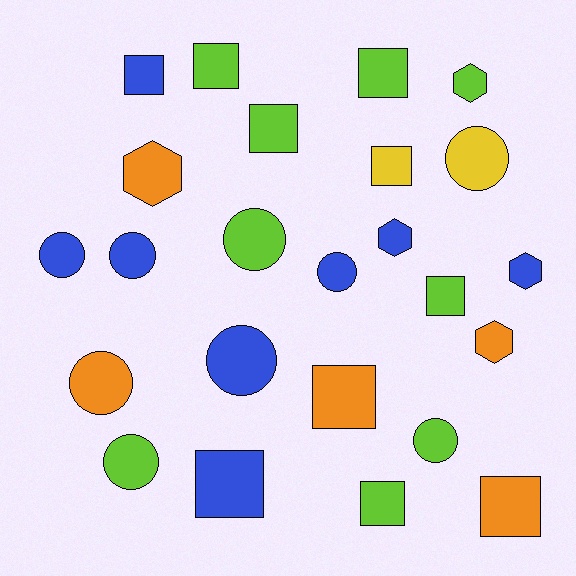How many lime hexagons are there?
There is 1 lime hexagon.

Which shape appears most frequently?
Square, with 10 objects.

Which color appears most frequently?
Lime, with 9 objects.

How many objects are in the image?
There are 24 objects.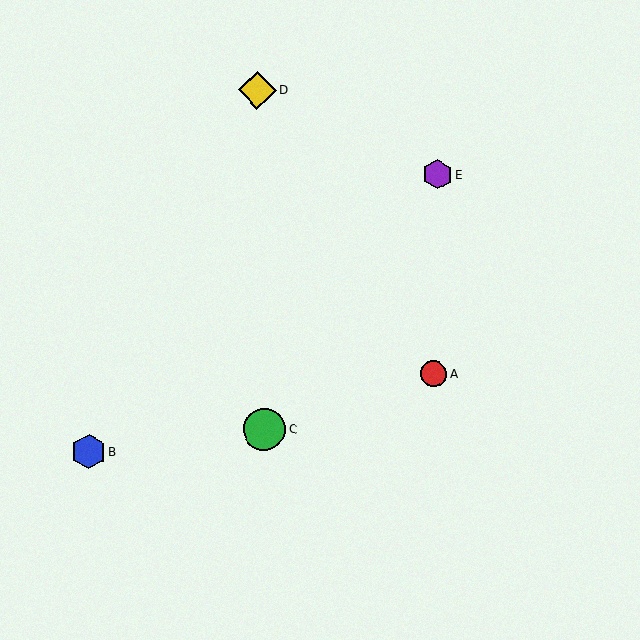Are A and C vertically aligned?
No, A is at x≈434 and C is at x≈265.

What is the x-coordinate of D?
Object D is at x≈257.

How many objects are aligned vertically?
2 objects (A, E) are aligned vertically.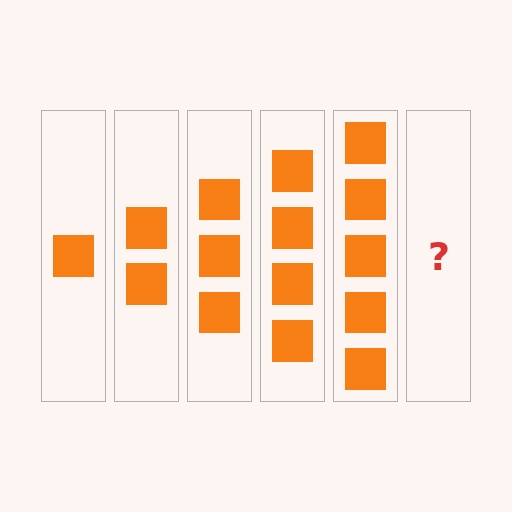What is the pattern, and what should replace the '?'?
The pattern is that each step adds one more square. The '?' should be 6 squares.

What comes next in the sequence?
The next element should be 6 squares.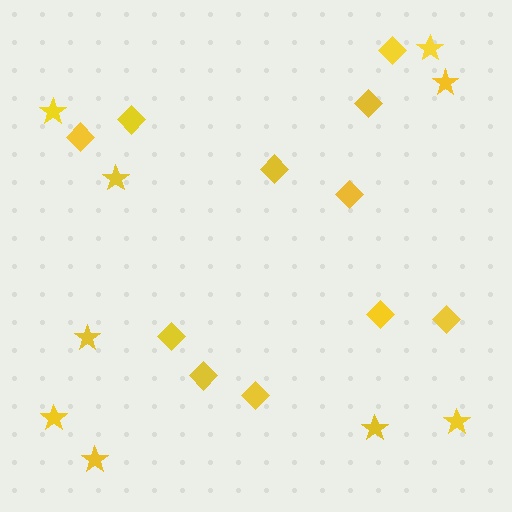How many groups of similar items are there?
There are 2 groups: one group of stars (9) and one group of diamonds (11).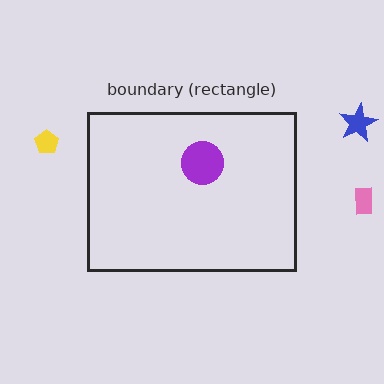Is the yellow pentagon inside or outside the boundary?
Outside.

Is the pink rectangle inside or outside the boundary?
Outside.